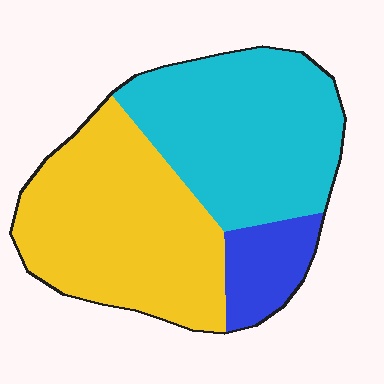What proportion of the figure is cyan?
Cyan covers roughly 45% of the figure.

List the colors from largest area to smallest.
From largest to smallest: yellow, cyan, blue.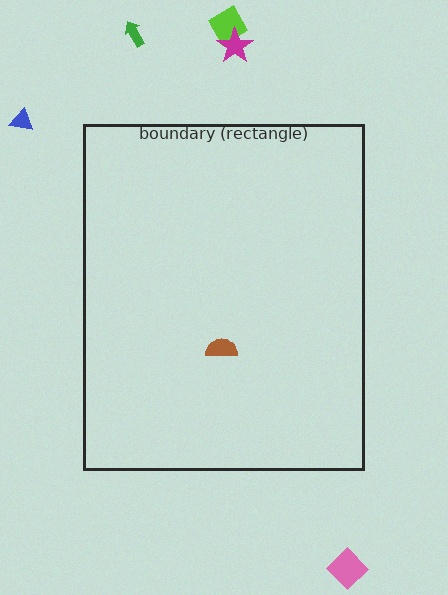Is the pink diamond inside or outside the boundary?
Outside.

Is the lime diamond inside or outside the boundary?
Outside.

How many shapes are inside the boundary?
1 inside, 5 outside.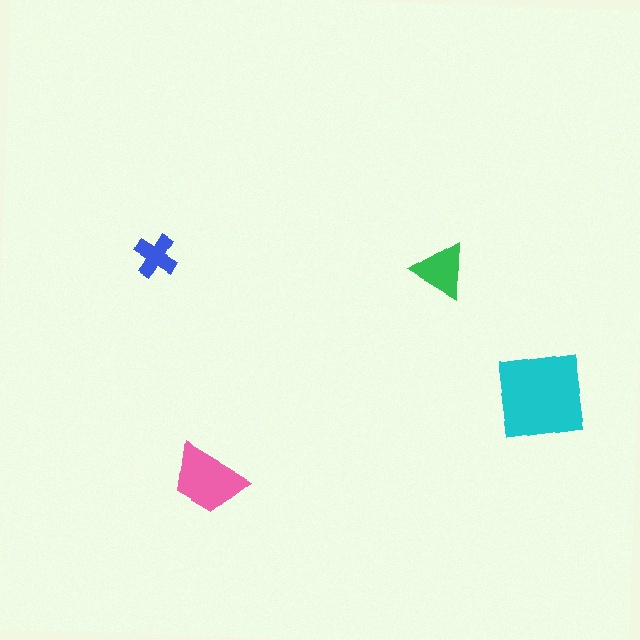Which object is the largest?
The cyan square.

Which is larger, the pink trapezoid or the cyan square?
The cyan square.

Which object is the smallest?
The blue cross.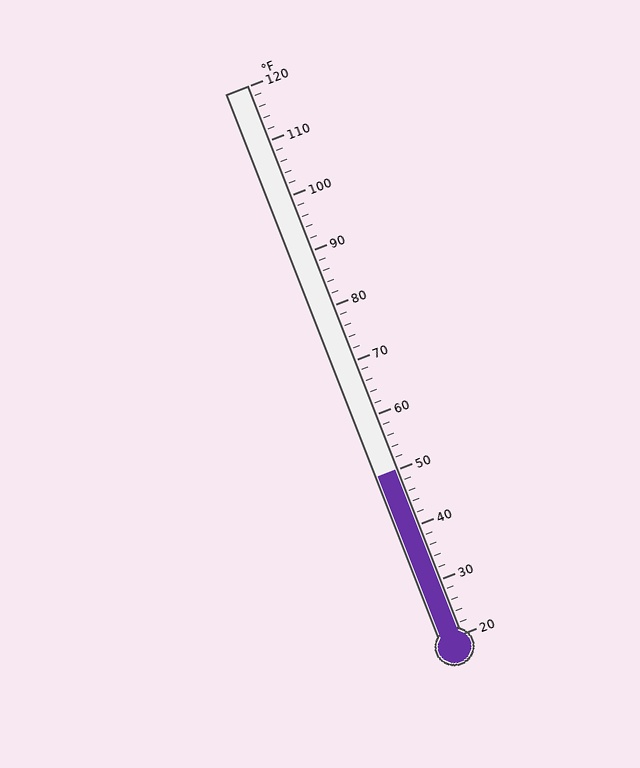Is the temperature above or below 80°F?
The temperature is below 80°F.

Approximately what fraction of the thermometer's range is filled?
The thermometer is filled to approximately 30% of its range.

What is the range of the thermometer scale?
The thermometer scale ranges from 20°F to 120°F.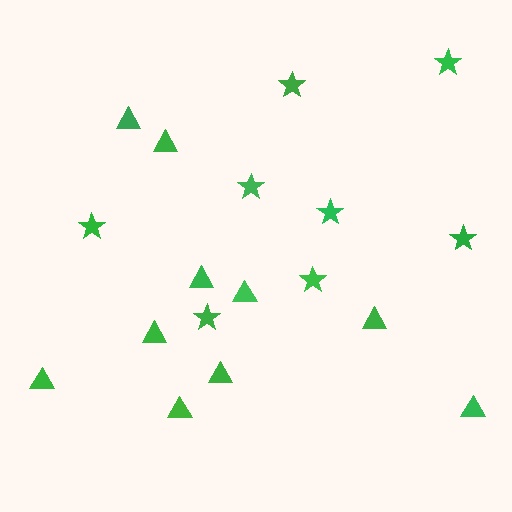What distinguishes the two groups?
There are 2 groups: one group of triangles (10) and one group of stars (8).